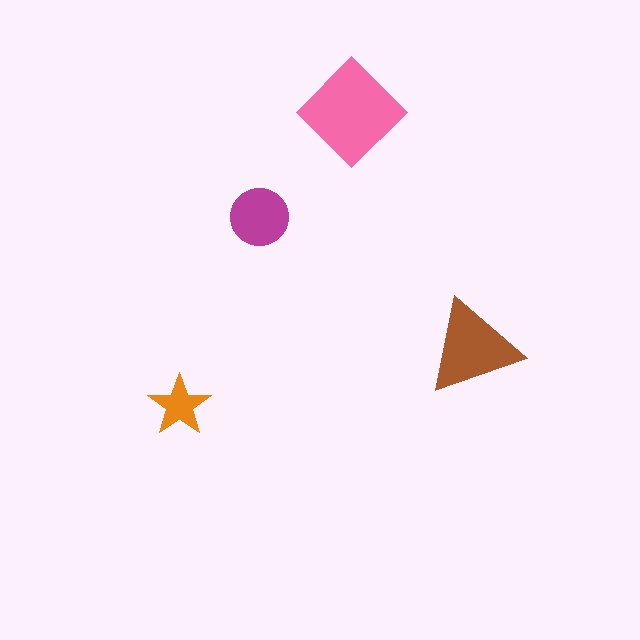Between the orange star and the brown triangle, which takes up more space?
The brown triangle.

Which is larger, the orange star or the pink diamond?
The pink diamond.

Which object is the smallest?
The orange star.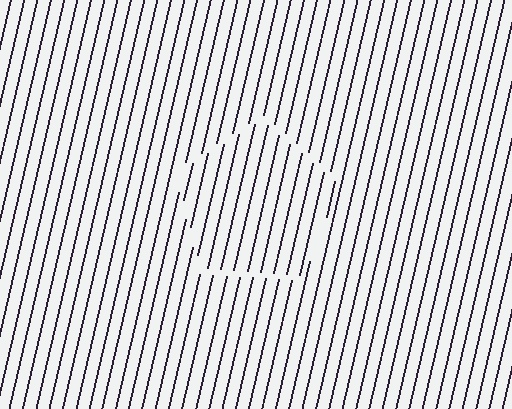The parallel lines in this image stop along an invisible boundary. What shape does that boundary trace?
An illusory pentagon. The interior of the shape contains the same grating, shifted by half a period — the contour is defined by the phase discontinuity where line-ends from the inner and outer gratings abut.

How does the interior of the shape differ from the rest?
The interior of the shape contains the same grating, shifted by half a period — the contour is defined by the phase discontinuity where line-ends from the inner and outer gratings abut.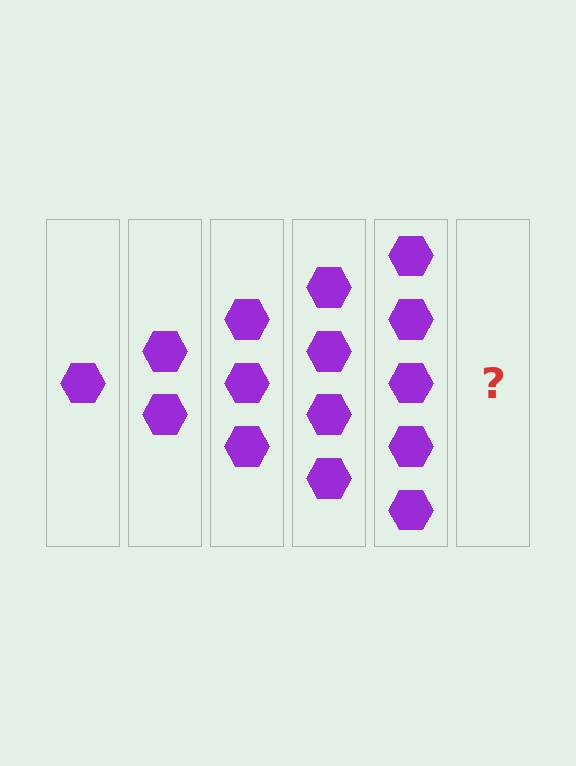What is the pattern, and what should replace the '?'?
The pattern is that each step adds one more hexagon. The '?' should be 6 hexagons.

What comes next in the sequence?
The next element should be 6 hexagons.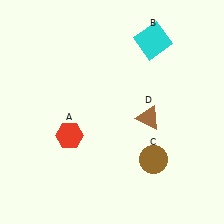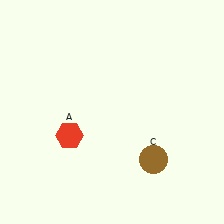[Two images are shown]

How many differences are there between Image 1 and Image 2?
There are 2 differences between the two images.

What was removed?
The brown triangle (D), the cyan square (B) were removed in Image 2.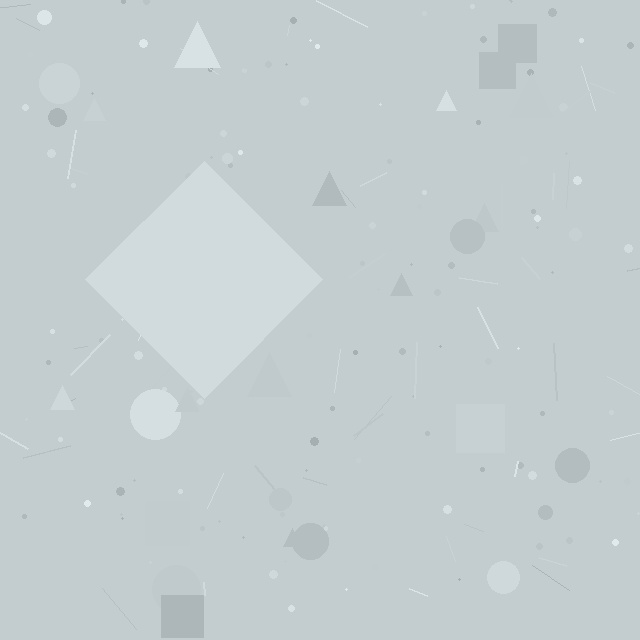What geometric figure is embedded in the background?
A diamond is embedded in the background.